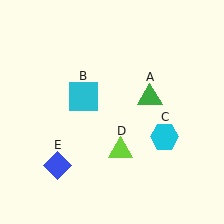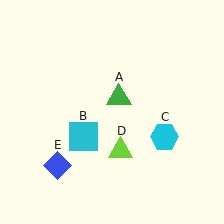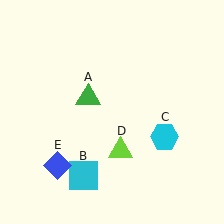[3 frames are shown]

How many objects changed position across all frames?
2 objects changed position: green triangle (object A), cyan square (object B).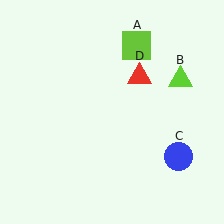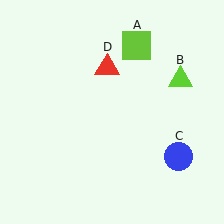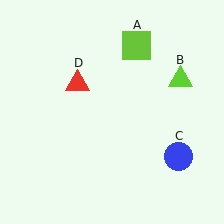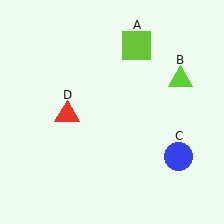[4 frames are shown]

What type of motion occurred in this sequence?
The red triangle (object D) rotated counterclockwise around the center of the scene.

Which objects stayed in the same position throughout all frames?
Lime square (object A) and lime triangle (object B) and blue circle (object C) remained stationary.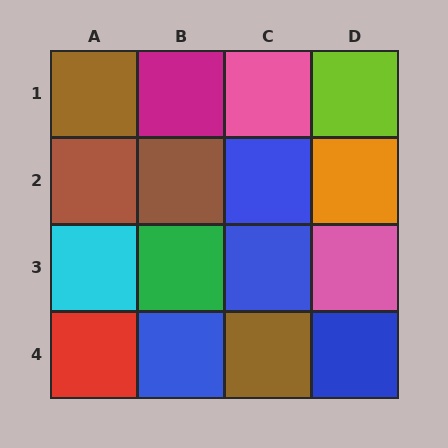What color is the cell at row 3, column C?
Blue.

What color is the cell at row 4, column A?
Red.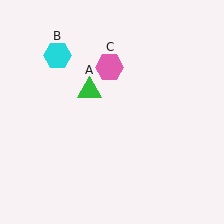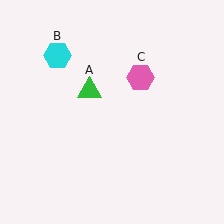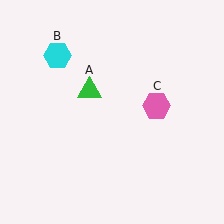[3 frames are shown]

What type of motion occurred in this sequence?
The pink hexagon (object C) rotated clockwise around the center of the scene.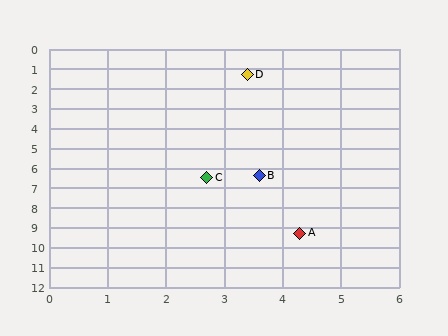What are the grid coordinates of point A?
Point A is at approximately (4.3, 9.3).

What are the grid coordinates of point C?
Point C is at approximately (2.7, 6.5).